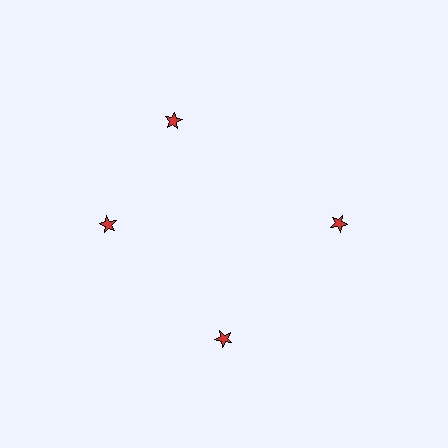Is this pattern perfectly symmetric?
No. The 4 red stars are arranged in a ring, but one element near the 12 o'clock position is rotated out of alignment along the ring, breaking the 4-fold rotational symmetry.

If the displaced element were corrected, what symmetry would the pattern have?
It would have 4-fold rotational symmetry — the pattern would map onto itself every 90 degrees.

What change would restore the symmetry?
The symmetry would be restored by rotating it back into even spacing with its neighbors so that all 4 stars sit at equal angles and equal distance from the center.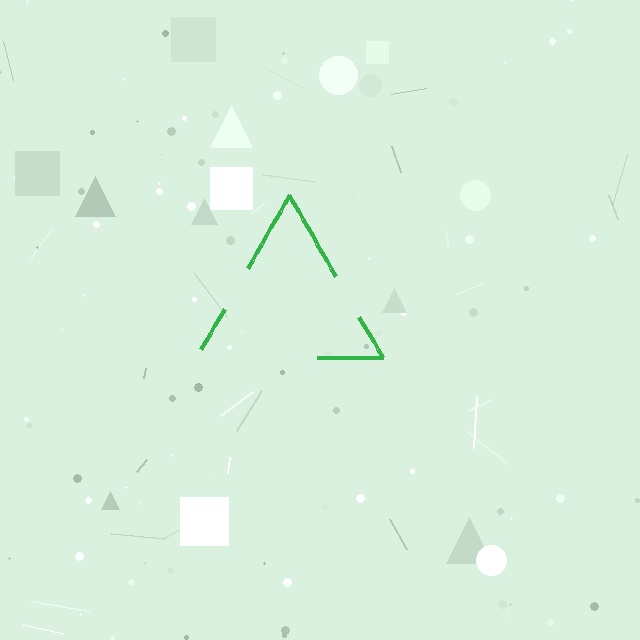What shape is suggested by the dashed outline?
The dashed outline suggests a triangle.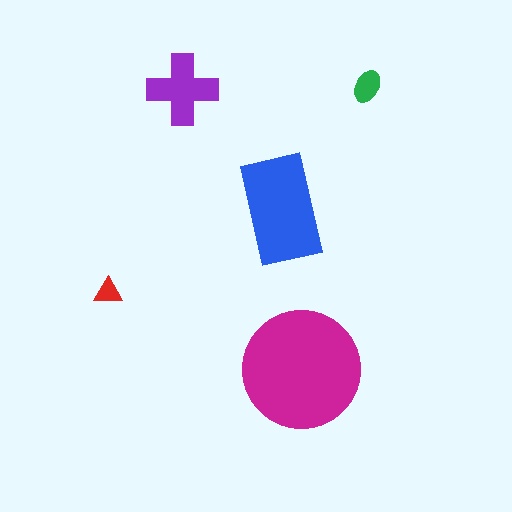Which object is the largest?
The magenta circle.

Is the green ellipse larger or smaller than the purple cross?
Smaller.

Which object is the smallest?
The red triangle.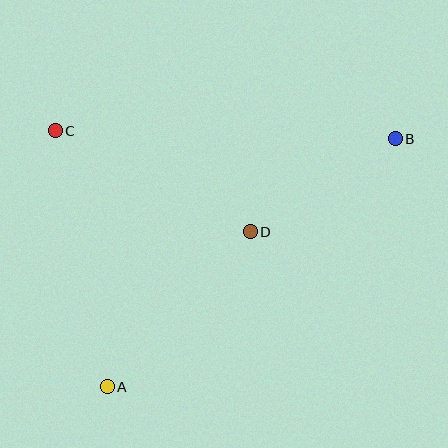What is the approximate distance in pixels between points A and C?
The distance between A and C is approximately 261 pixels.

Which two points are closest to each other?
Points B and D are closest to each other.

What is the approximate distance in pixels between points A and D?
The distance between A and D is approximately 211 pixels.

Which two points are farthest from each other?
Points A and B are farthest from each other.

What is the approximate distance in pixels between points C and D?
The distance between C and D is approximately 220 pixels.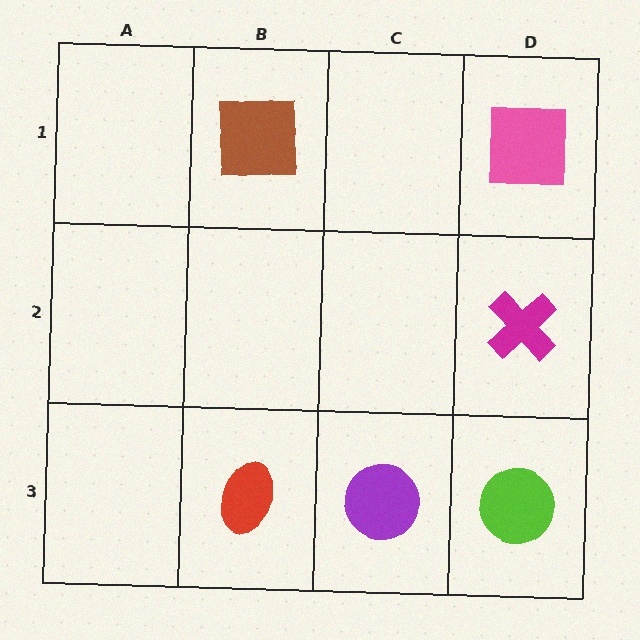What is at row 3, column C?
A purple circle.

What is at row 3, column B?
A red ellipse.